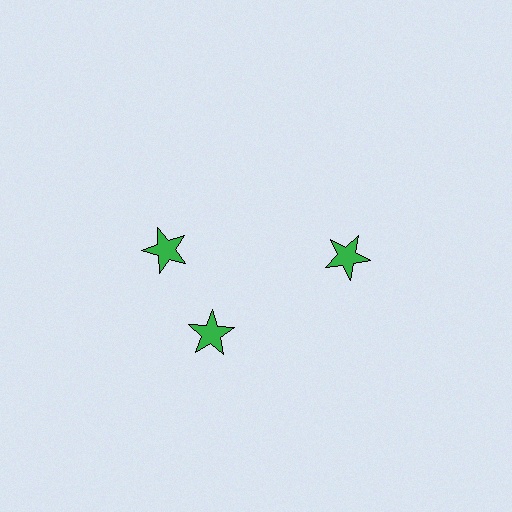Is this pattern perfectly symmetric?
No. The 3 green stars are arranged in a ring, but one element near the 11 o'clock position is rotated out of alignment along the ring, breaking the 3-fold rotational symmetry.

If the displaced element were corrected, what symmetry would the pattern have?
It would have 3-fold rotational symmetry — the pattern would map onto itself every 120 degrees.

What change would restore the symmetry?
The symmetry would be restored by rotating it back into even spacing with its neighbors so that all 3 stars sit at equal angles and equal distance from the center.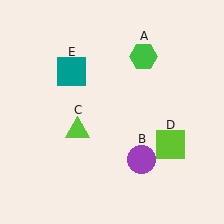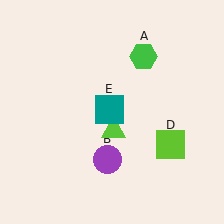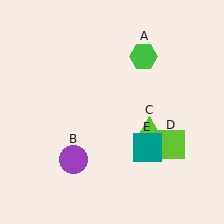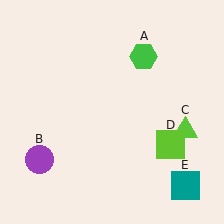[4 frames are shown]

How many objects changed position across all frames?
3 objects changed position: purple circle (object B), lime triangle (object C), teal square (object E).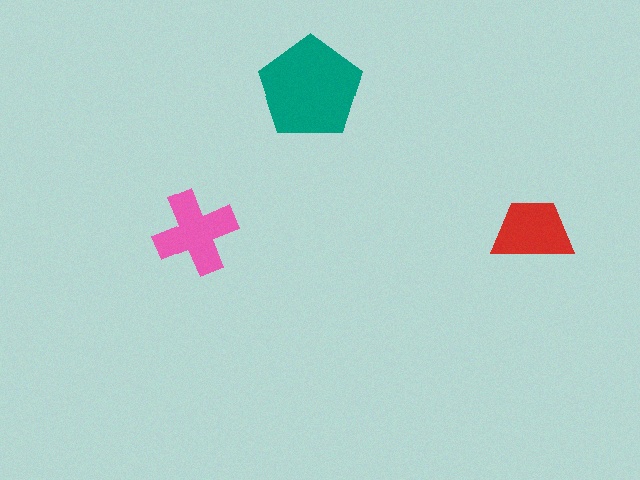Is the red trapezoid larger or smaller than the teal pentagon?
Smaller.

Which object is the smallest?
The red trapezoid.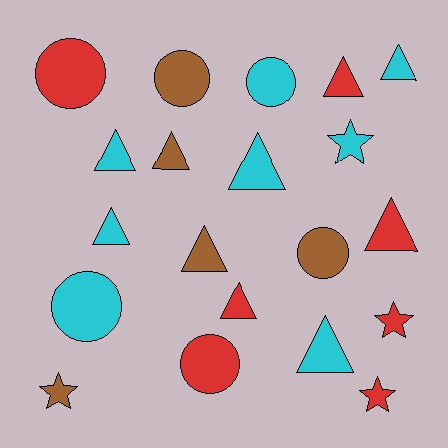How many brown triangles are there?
There are 2 brown triangles.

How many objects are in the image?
There are 20 objects.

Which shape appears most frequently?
Triangle, with 10 objects.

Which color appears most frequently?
Cyan, with 8 objects.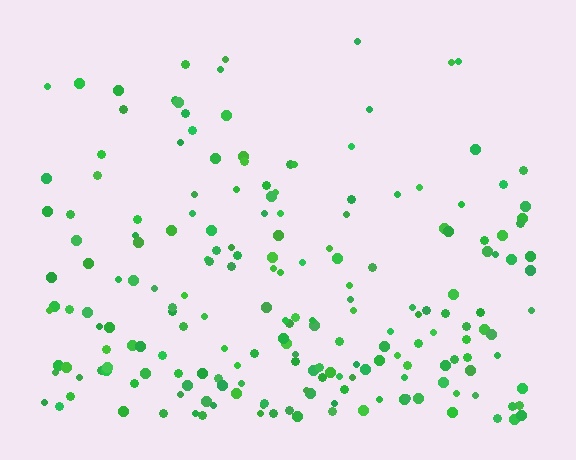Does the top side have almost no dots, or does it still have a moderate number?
Still a moderate number, just noticeably fewer than the bottom.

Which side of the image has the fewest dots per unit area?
The top.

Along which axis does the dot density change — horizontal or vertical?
Vertical.